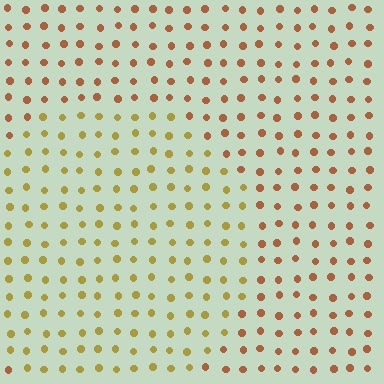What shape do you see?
I see a circle.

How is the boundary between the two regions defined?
The boundary is defined purely by a slight shift in hue (about 31 degrees). Spacing, size, and orientation are identical on both sides.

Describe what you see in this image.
The image is filled with small brown elements in a uniform arrangement. A circle-shaped region is visible where the elements are tinted to a slightly different hue, forming a subtle color boundary.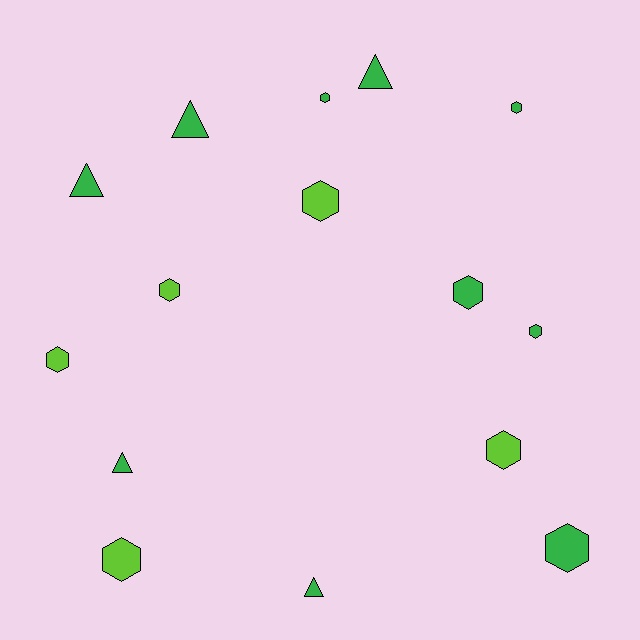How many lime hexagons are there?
There are 5 lime hexagons.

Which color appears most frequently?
Green, with 10 objects.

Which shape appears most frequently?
Hexagon, with 10 objects.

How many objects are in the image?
There are 15 objects.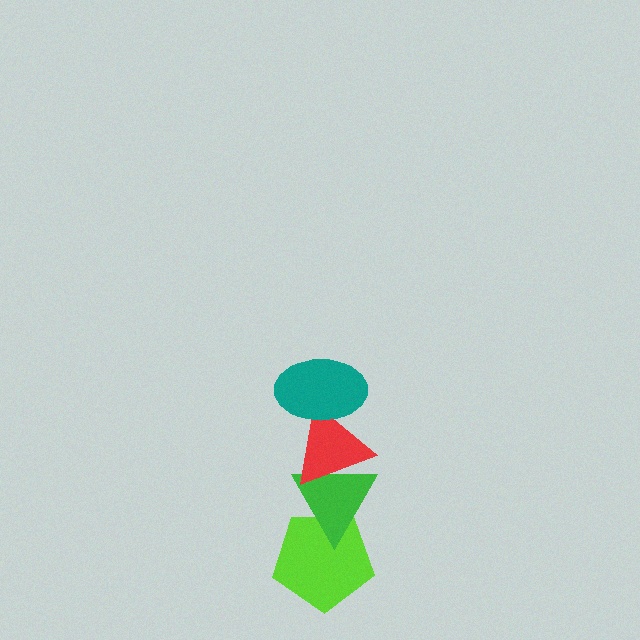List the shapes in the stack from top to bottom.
From top to bottom: the teal ellipse, the red triangle, the green triangle, the lime pentagon.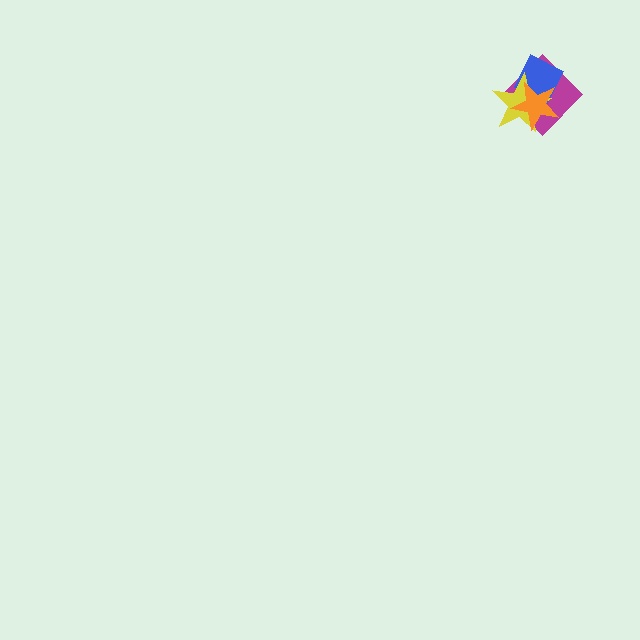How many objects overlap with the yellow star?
3 objects overlap with the yellow star.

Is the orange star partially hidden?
No, no other shape covers it.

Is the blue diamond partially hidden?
Yes, it is partially covered by another shape.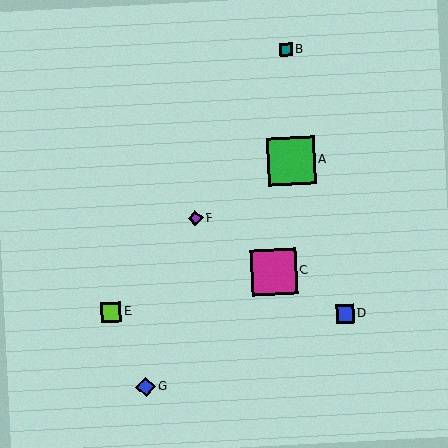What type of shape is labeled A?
Shape A is a green square.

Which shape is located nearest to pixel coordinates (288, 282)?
The magenta square (labeled C) at (274, 272) is nearest to that location.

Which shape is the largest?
The green square (labeled A) is the largest.